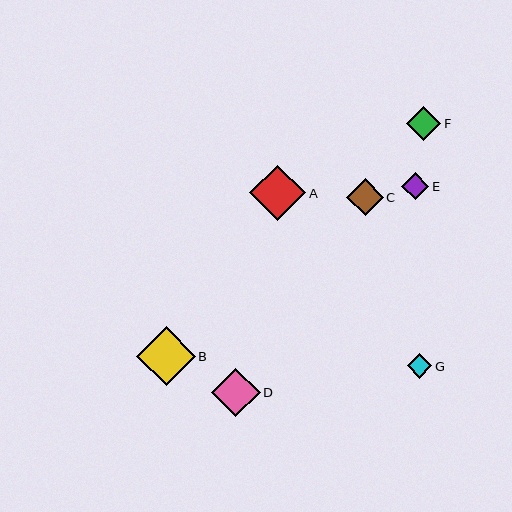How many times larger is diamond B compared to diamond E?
Diamond B is approximately 2.2 times the size of diamond E.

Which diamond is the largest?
Diamond B is the largest with a size of approximately 58 pixels.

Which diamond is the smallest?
Diamond G is the smallest with a size of approximately 25 pixels.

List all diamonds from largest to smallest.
From largest to smallest: B, A, D, C, F, E, G.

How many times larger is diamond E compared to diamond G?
Diamond E is approximately 1.1 times the size of diamond G.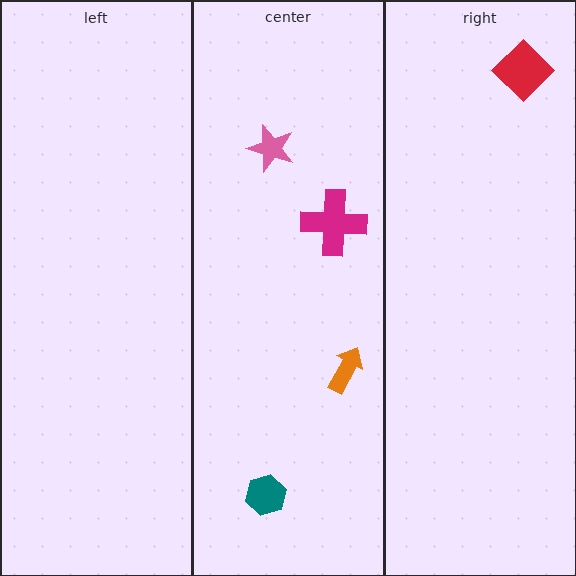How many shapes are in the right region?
1.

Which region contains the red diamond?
The right region.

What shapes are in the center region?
The teal hexagon, the pink star, the orange arrow, the magenta cross.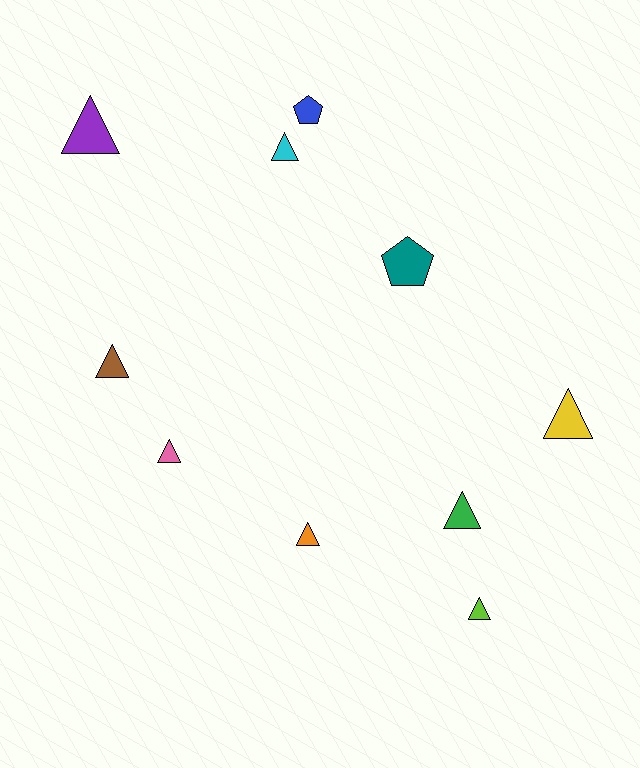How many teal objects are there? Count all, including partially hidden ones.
There is 1 teal object.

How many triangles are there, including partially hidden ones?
There are 8 triangles.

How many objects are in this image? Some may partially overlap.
There are 10 objects.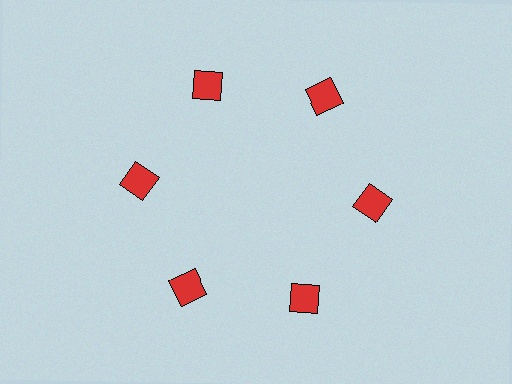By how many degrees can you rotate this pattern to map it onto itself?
The pattern maps onto itself every 60 degrees of rotation.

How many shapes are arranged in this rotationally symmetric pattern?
There are 6 shapes, arranged in 6 groups of 1.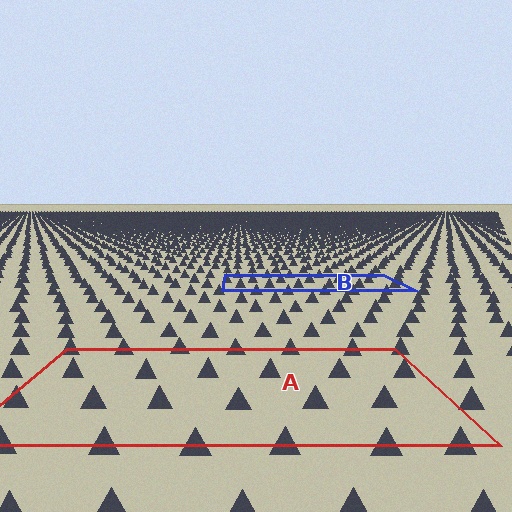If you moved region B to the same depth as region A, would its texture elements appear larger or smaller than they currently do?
They would appear larger. At a closer depth, the same texture elements are projected at a bigger on-screen size.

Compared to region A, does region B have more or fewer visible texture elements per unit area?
Region B has more texture elements per unit area — they are packed more densely because it is farther away.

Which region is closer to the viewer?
Region A is closer. The texture elements there are larger and more spread out.